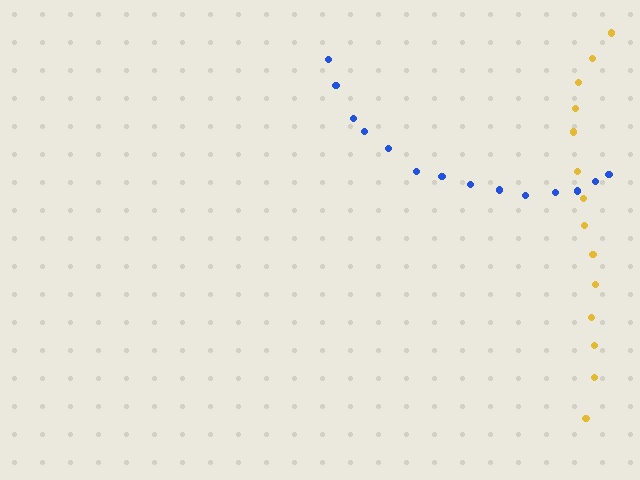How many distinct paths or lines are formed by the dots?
There are 2 distinct paths.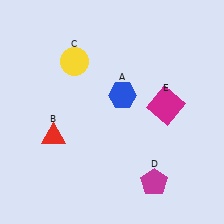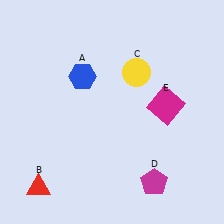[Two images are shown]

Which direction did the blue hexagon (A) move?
The blue hexagon (A) moved left.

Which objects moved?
The objects that moved are: the blue hexagon (A), the red triangle (B), the yellow circle (C).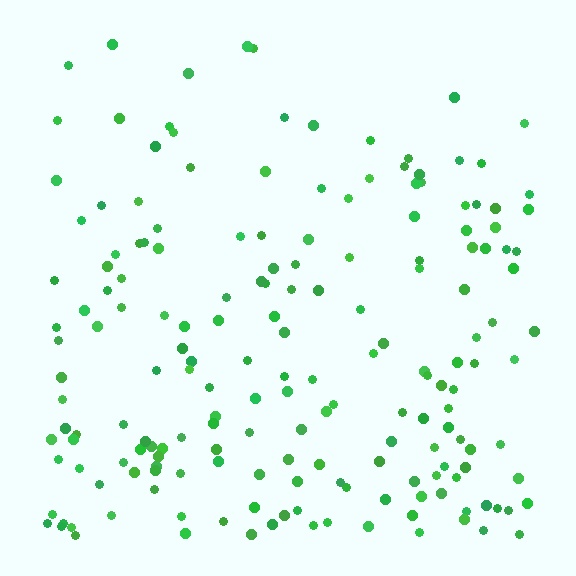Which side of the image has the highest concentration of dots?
The bottom.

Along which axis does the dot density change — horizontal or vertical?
Vertical.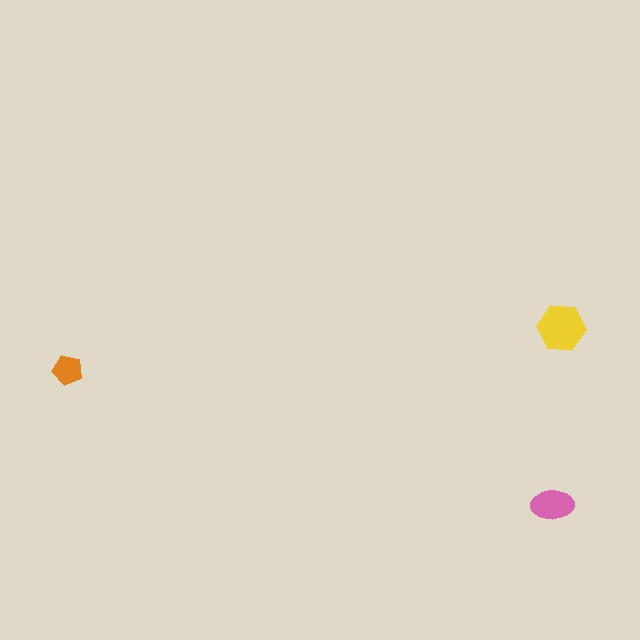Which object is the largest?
The yellow hexagon.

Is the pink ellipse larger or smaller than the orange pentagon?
Larger.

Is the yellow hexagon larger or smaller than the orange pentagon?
Larger.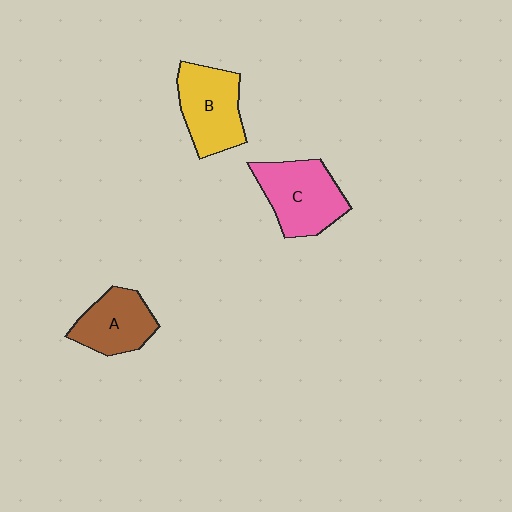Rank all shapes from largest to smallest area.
From largest to smallest: C (pink), B (yellow), A (brown).